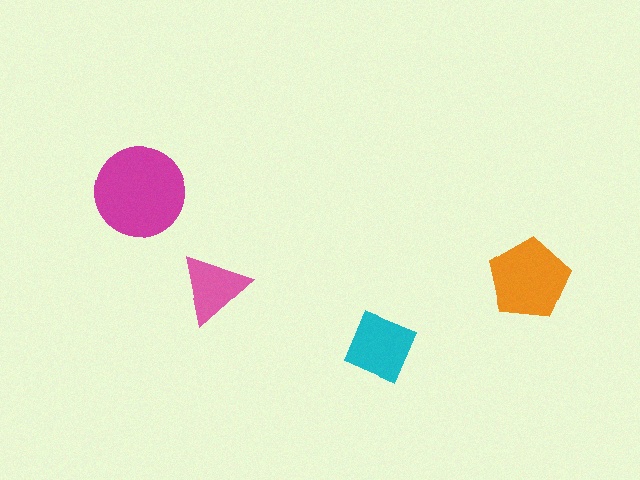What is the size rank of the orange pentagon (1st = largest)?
2nd.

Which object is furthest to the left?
The magenta circle is leftmost.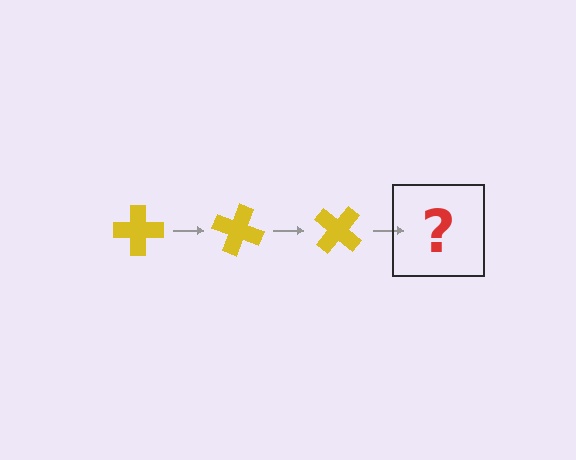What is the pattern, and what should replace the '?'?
The pattern is that the cross rotates 20 degrees each step. The '?' should be a yellow cross rotated 60 degrees.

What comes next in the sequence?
The next element should be a yellow cross rotated 60 degrees.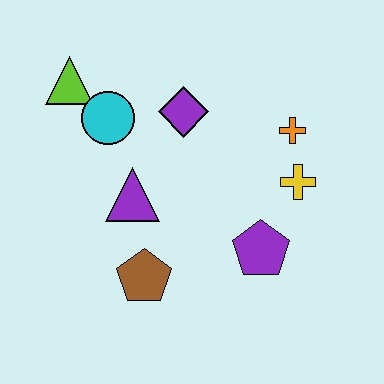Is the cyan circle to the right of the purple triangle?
No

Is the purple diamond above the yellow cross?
Yes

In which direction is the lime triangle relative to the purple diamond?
The lime triangle is to the left of the purple diamond.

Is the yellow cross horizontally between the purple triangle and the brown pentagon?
No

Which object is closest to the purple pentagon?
The yellow cross is closest to the purple pentagon.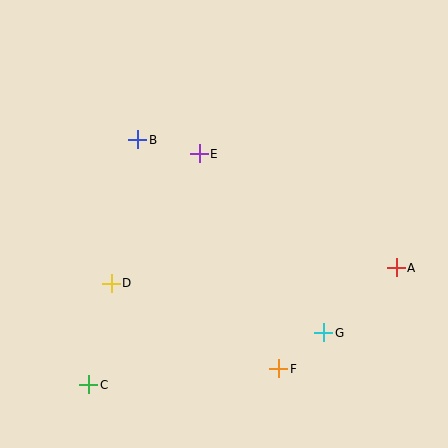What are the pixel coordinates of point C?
Point C is at (89, 385).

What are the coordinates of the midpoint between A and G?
The midpoint between A and G is at (360, 300).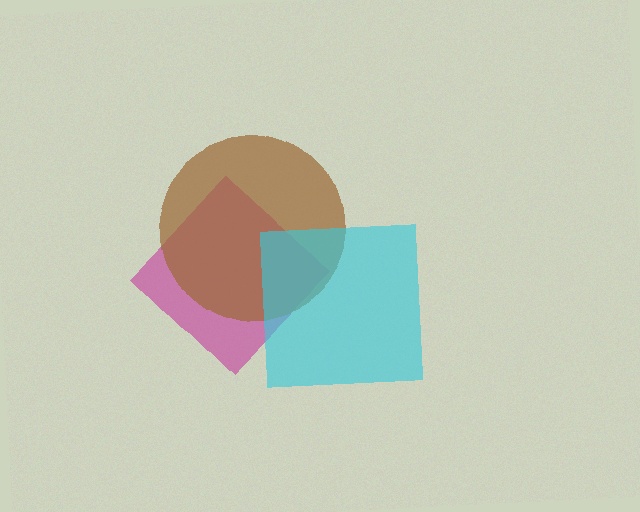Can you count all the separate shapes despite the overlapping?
Yes, there are 3 separate shapes.